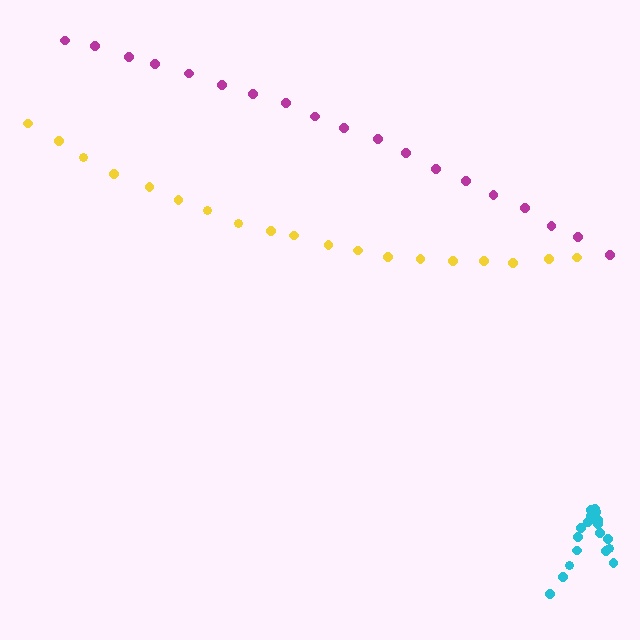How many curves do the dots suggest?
There are 3 distinct paths.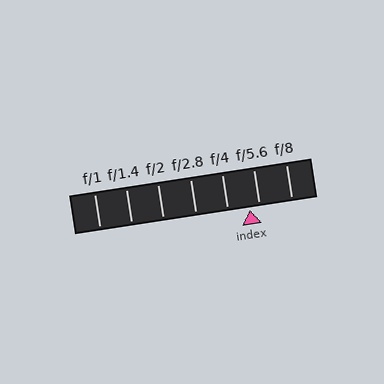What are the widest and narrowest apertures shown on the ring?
The widest aperture shown is f/1 and the narrowest is f/8.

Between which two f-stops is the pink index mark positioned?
The index mark is between f/4 and f/5.6.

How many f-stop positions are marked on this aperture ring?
There are 7 f-stop positions marked.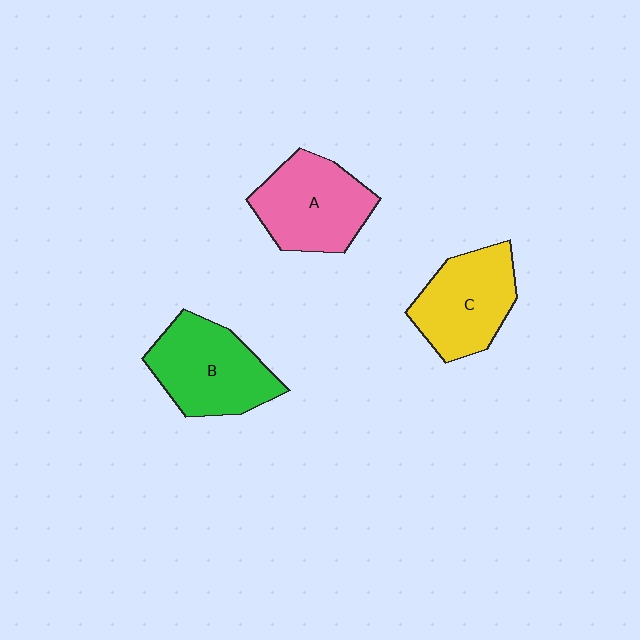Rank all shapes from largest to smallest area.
From largest to smallest: B (green), A (pink), C (yellow).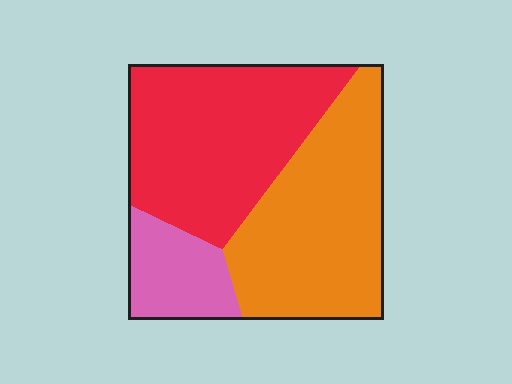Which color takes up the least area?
Pink, at roughly 15%.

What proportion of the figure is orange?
Orange covers 42% of the figure.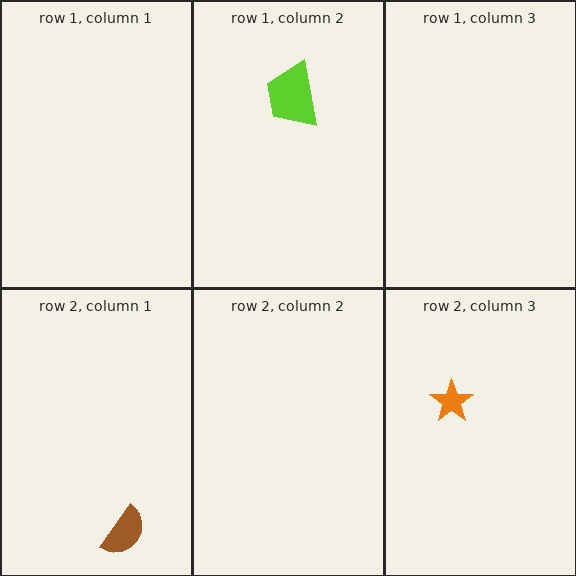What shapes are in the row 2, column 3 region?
The orange star.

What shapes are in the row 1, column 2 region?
The lime trapezoid.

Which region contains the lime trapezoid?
The row 1, column 2 region.